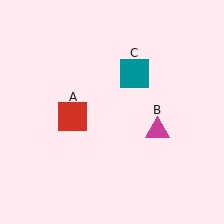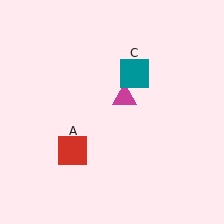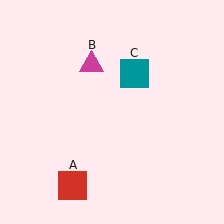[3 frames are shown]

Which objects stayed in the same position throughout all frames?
Teal square (object C) remained stationary.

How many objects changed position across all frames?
2 objects changed position: red square (object A), magenta triangle (object B).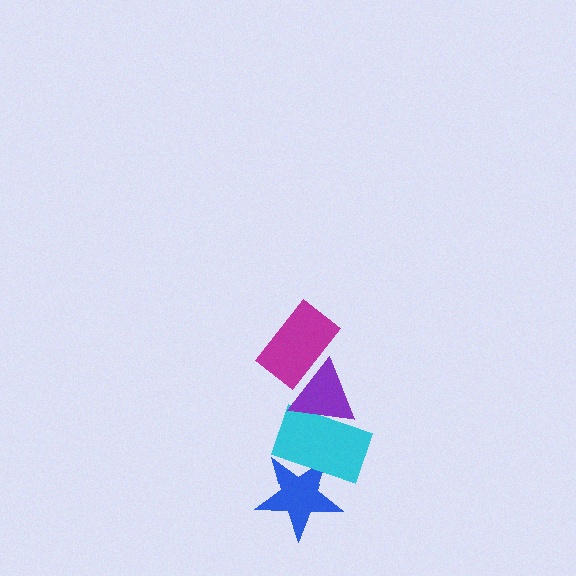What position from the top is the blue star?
The blue star is 4th from the top.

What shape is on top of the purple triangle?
The magenta rectangle is on top of the purple triangle.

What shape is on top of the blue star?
The cyan rectangle is on top of the blue star.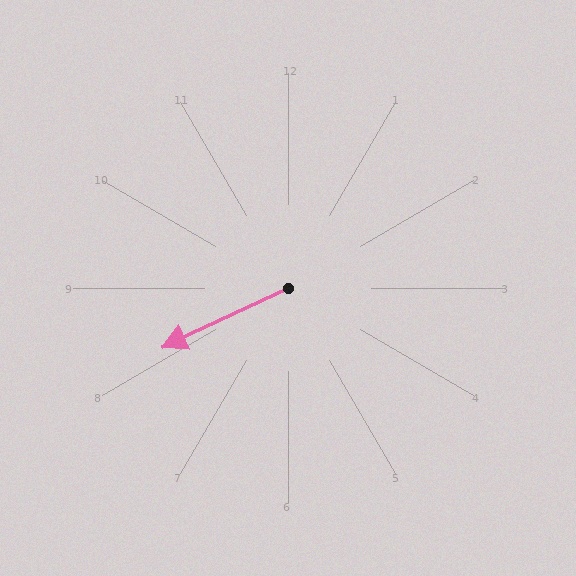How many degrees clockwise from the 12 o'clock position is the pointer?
Approximately 245 degrees.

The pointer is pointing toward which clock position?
Roughly 8 o'clock.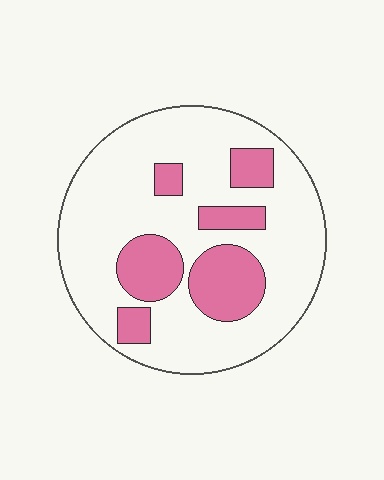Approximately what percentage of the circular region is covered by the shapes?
Approximately 25%.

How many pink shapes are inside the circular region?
6.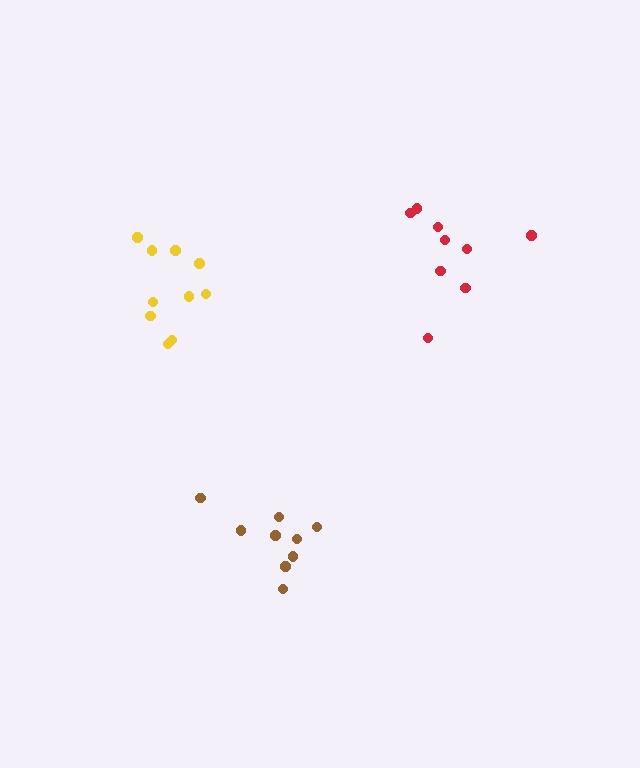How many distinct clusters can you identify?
There are 3 distinct clusters.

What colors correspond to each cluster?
The clusters are colored: red, yellow, brown.